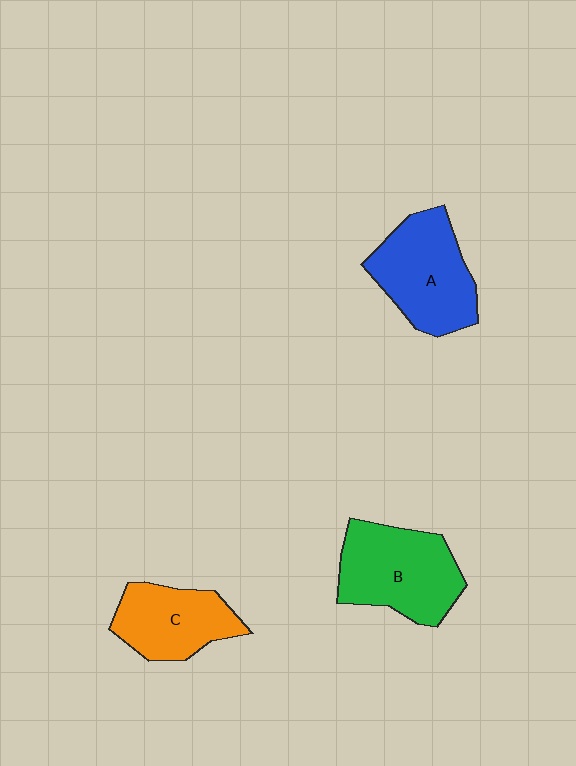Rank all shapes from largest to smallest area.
From largest to smallest: B (green), A (blue), C (orange).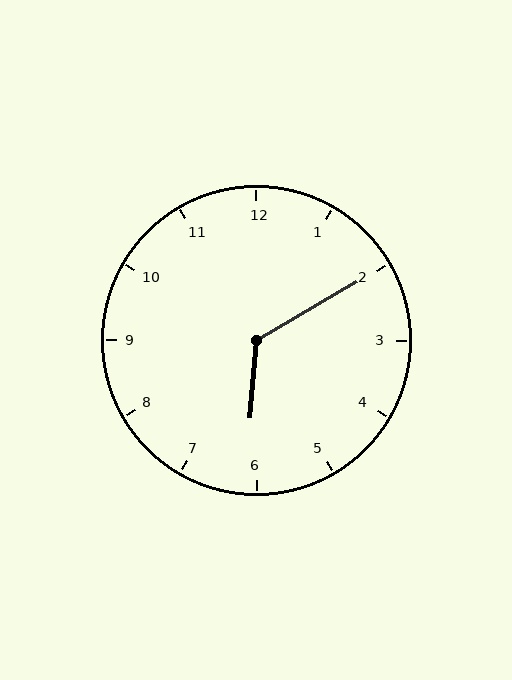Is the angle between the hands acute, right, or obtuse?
It is obtuse.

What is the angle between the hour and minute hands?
Approximately 125 degrees.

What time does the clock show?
6:10.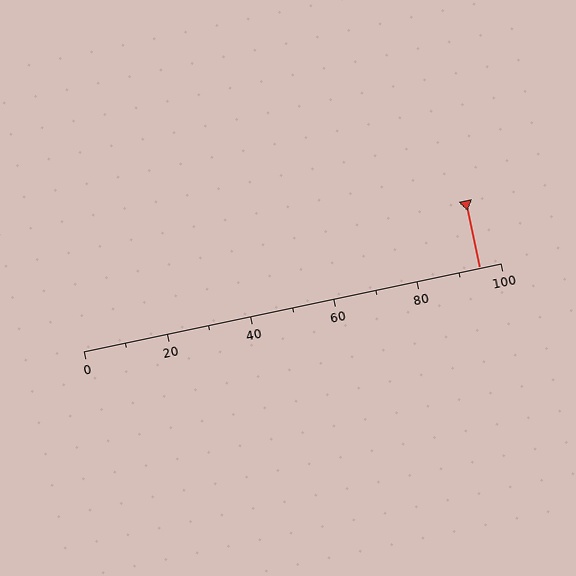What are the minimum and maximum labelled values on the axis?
The axis runs from 0 to 100.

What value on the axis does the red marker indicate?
The marker indicates approximately 95.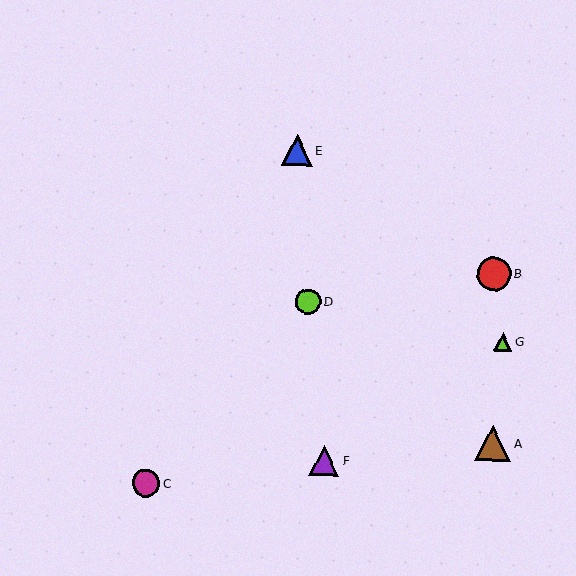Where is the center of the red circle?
The center of the red circle is at (494, 274).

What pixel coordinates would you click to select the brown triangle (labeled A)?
Click at (493, 443) to select the brown triangle A.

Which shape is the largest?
The brown triangle (labeled A) is the largest.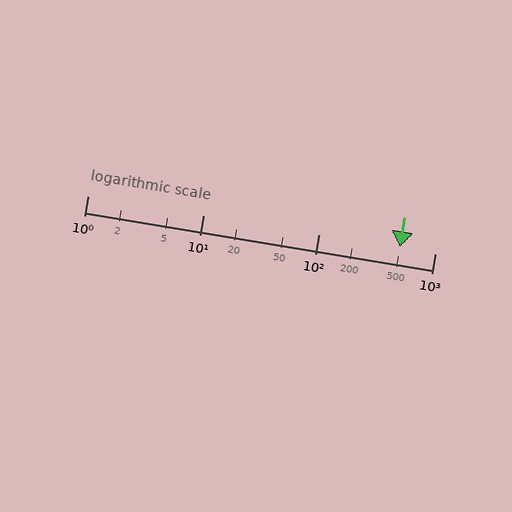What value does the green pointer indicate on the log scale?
The pointer indicates approximately 500.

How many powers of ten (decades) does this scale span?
The scale spans 3 decades, from 1 to 1000.